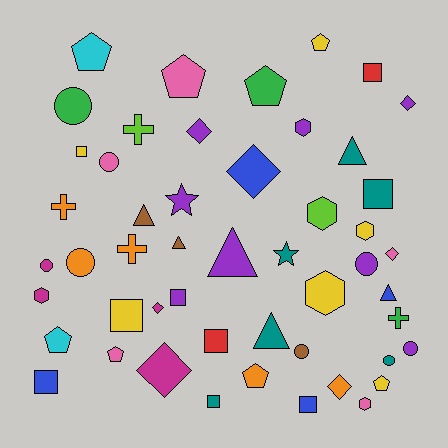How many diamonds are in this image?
There are 7 diamonds.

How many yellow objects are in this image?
There are 6 yellow objects.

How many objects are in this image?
There are 50 objects.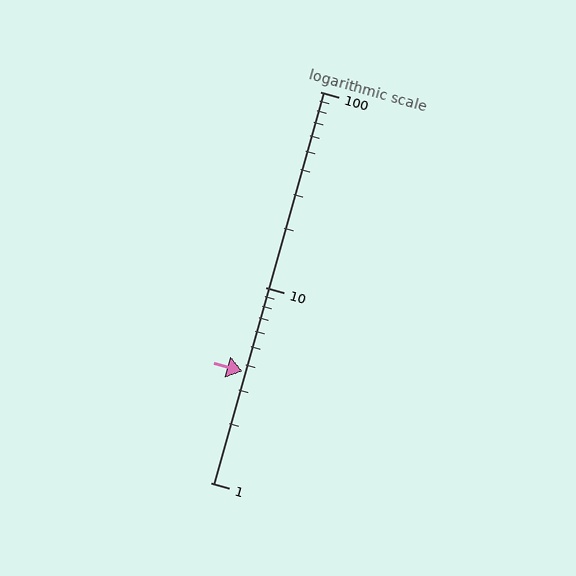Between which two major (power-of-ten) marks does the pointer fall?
The pointer is between 1 and 10.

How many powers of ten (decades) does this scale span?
The scale spans 2 decades, from 1 to 100.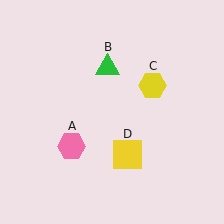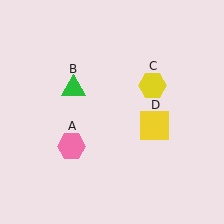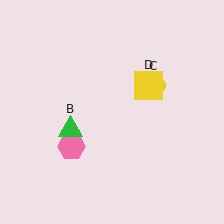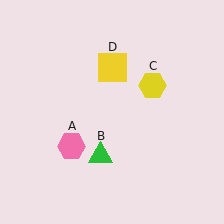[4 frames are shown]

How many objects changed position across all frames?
2 objects changed position: green triangle (object B), yellow square (object D).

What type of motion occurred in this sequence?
The green triangle (object B), yellow square (object D) rotated counterclockwise around the center of the scene.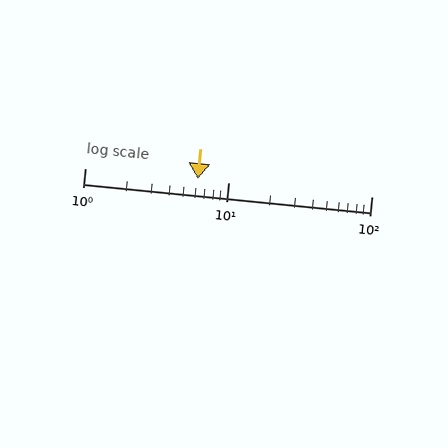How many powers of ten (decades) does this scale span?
The scale spans 2 decades, from 1 to 100.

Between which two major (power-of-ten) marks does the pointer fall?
The pointer is between 1 and 10.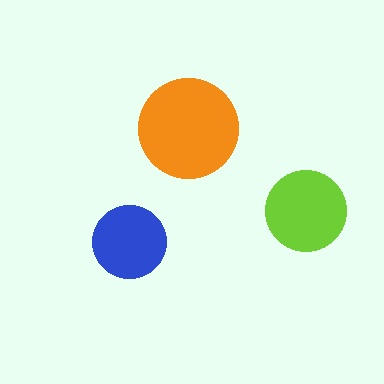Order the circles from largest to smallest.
the orange one, the lime one, the blue one.